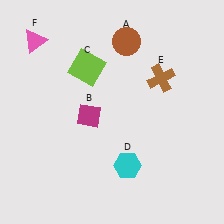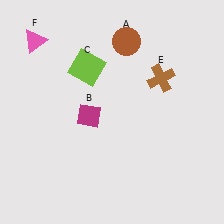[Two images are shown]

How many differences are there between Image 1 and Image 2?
There is 1 difference between the two images.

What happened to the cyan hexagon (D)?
The cyan hexagon (D) was removed in Image 2. It was in the bottom-right area of Image 1.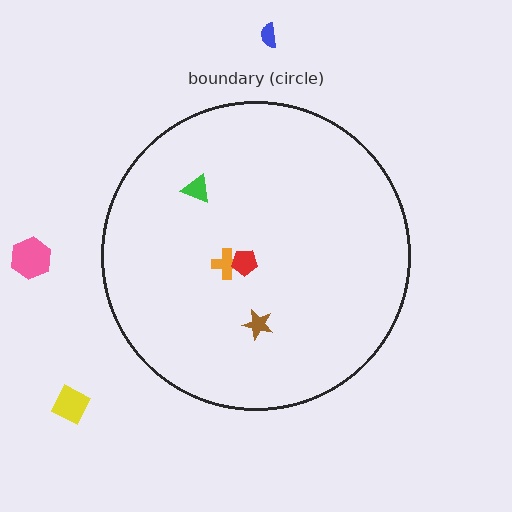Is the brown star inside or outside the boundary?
Inside.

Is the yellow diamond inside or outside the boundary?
Outside.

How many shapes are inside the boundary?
4 inside, 3 outside.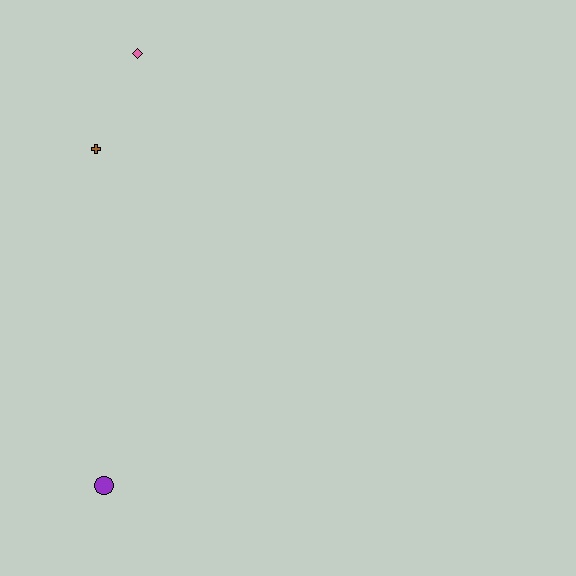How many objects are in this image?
There are 3 objects.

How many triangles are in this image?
There are no triangles.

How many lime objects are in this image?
There are no lime objects.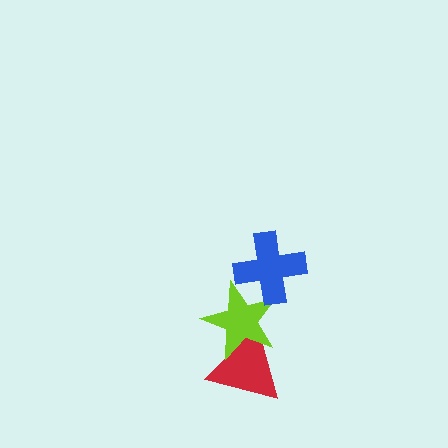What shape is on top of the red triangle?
The lime star is on top of the red triangle.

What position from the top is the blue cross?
The blue cross is 1st from the top.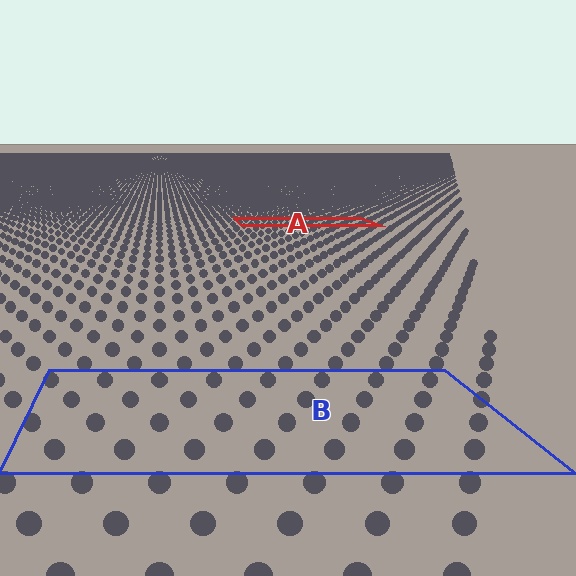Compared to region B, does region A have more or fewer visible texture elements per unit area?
Region A has more texture elements per unit area — they are packed more densely because it is farther away.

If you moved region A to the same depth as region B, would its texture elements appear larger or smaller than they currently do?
They would appear larger. At a closer depth, the same texture elements are projected at a bigger on-screen size.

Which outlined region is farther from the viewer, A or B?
Region A is farther from the viewer — the texture elements inside it appear smaller and more densely packed.